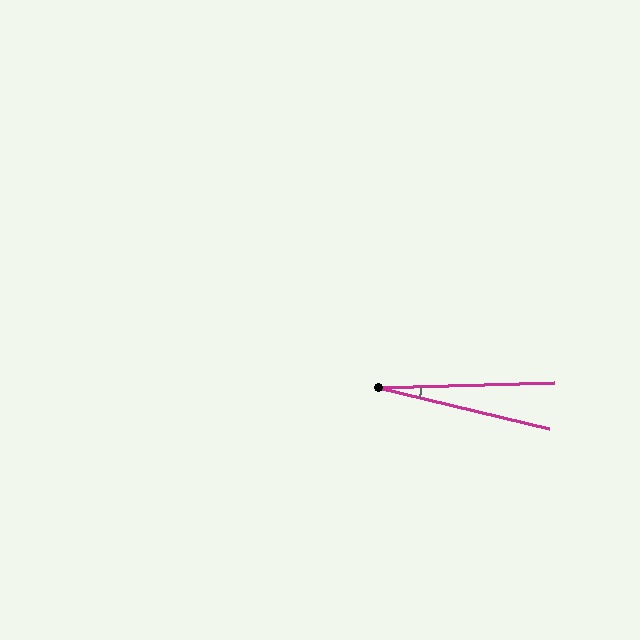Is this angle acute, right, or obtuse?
It is acute.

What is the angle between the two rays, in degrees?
Approximately 15 degrees.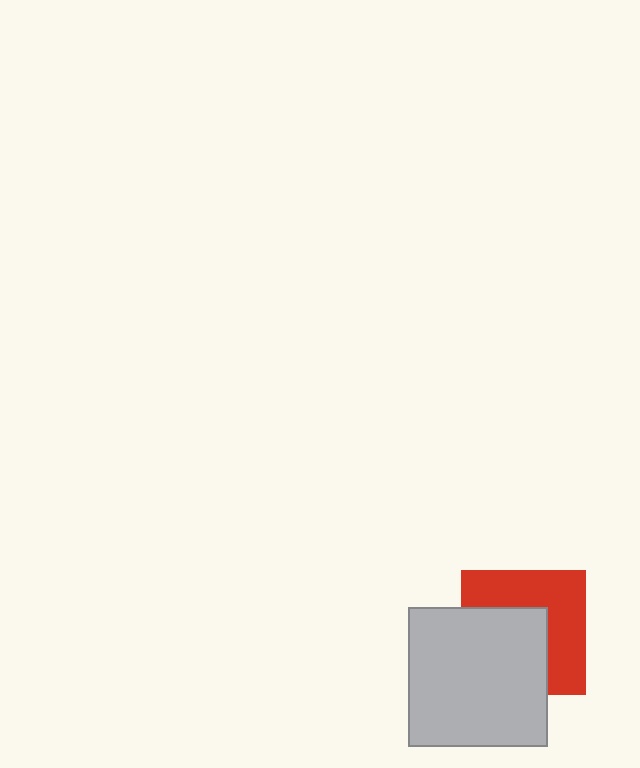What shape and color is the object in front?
The object in front is a light gray square.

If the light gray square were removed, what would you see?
You would see the complete red square.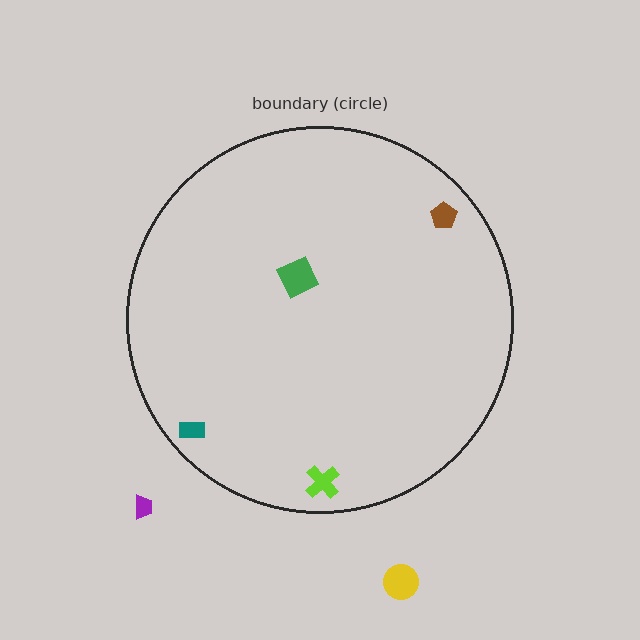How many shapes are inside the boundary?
4 inside, 2 outside.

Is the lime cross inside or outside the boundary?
Inside.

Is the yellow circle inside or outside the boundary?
Outside.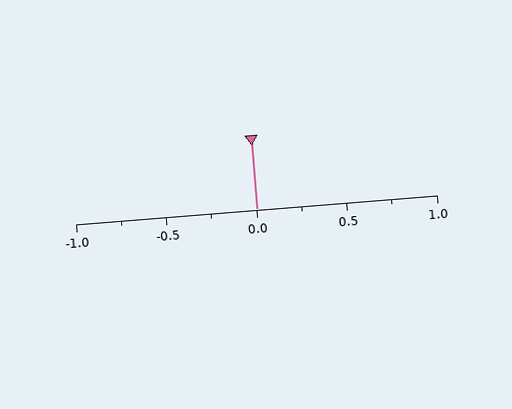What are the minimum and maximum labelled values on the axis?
The axis runs from -1.0 to 1.0.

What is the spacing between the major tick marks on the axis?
The major ticks are spaced 0.5 apart.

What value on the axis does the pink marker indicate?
The marker indicates approximately 0.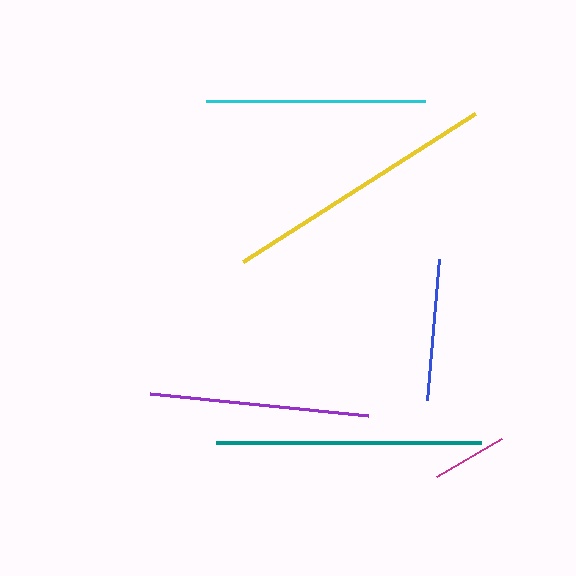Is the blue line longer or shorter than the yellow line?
The yellow line is longer than the blue line.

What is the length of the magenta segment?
The magenta segment is approximately 75 pixels long.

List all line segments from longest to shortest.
From longest to shortest: yellow, teal, purple, cyan, blue, magenta.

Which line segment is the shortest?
The magenta line is the shortest at approximately 75 pixels.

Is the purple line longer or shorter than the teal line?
The teal line is longer than the purple line.